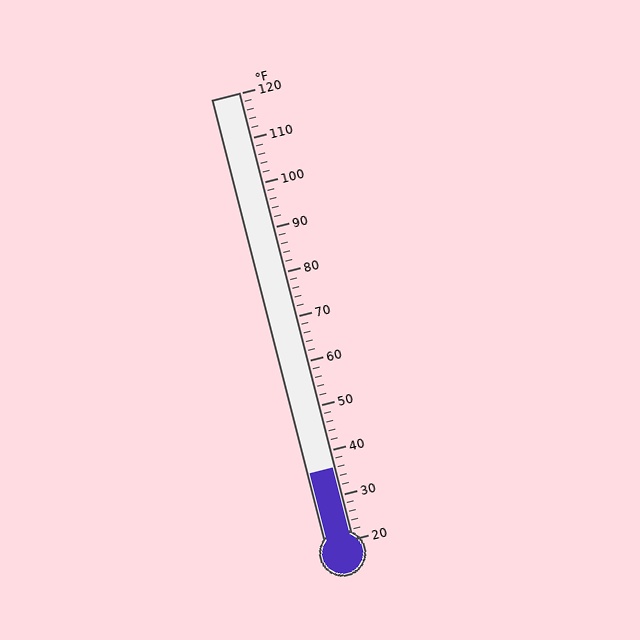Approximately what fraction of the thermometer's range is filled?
The thermometer is filled to approximately 15% of its range.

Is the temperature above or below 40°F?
The temperature is below 40°F.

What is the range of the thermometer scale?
The thermometer scale ranges from 20°F to 120°F.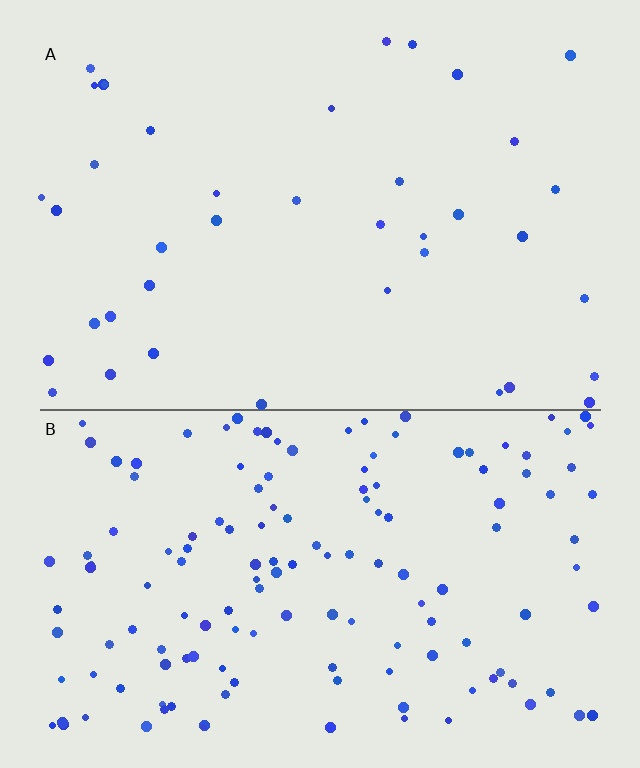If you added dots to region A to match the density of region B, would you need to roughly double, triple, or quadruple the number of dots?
Approximately quadruple.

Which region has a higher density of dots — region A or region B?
B (the bottom).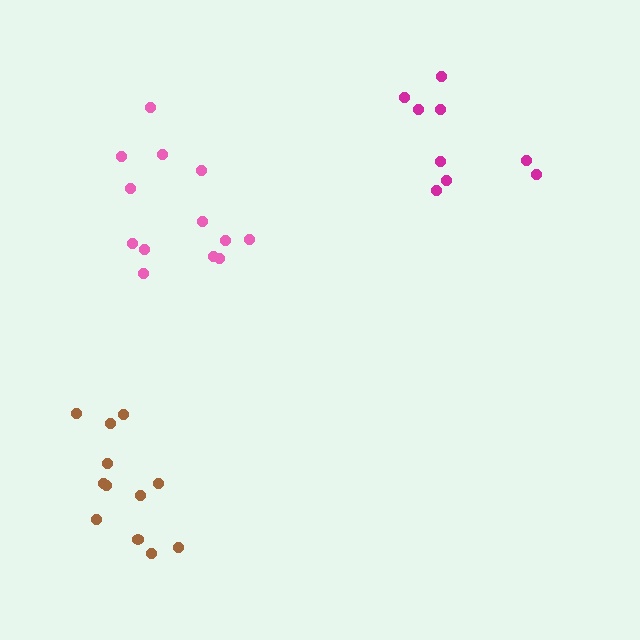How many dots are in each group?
Group 1: 13 dots, Group 2: 9 dots, Group 3: 12 dots (34 total).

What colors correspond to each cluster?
The clusters are colored: pink, magenta, brown.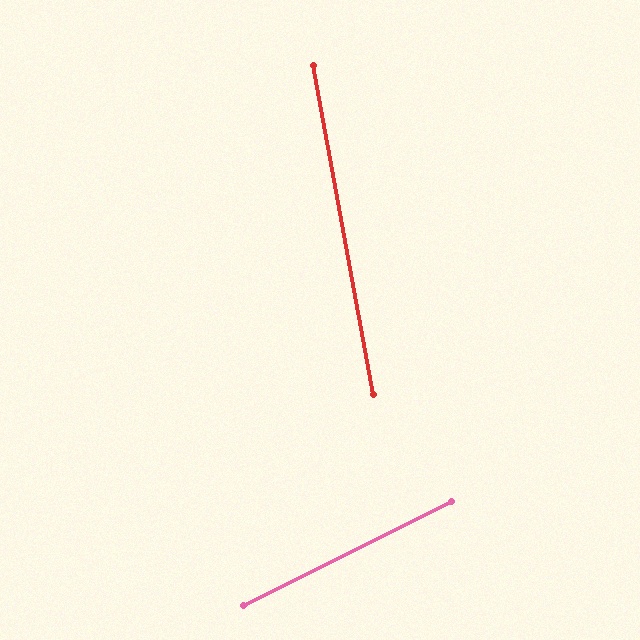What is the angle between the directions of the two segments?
Approximately 74 degrees.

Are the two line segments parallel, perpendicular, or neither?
Neither parallel nor perpendicular — they differ by about 74°.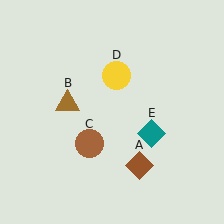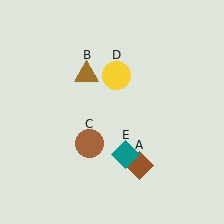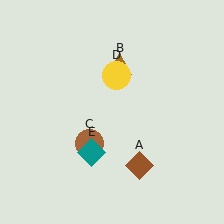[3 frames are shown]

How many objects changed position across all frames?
2 objects changed position: brown triangle (object B), teal diamond (object E).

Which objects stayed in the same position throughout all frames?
Brown diamond (object A) and brown circle (object C) and yellow circle (object D) remained stationary.